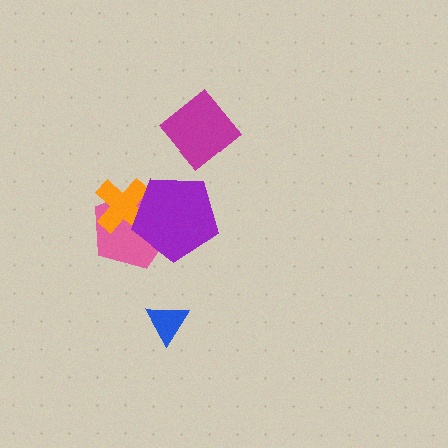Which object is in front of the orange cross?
The purple pentagon is in front of the orange cross.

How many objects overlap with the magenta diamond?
0 objects overlap with the magenta diamond.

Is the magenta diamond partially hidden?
No, no other shape covers it.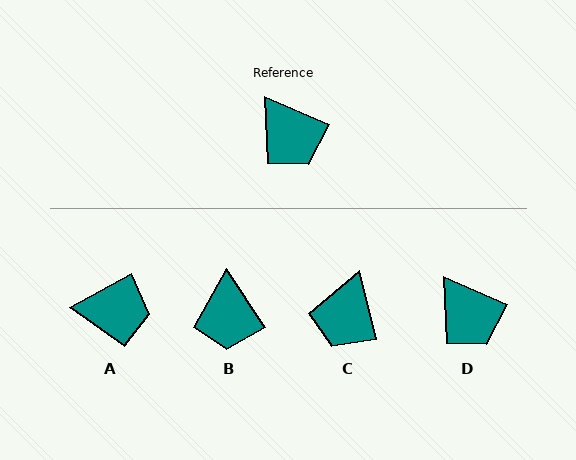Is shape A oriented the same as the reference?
No, it is off by about 52 degrees.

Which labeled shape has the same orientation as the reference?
D.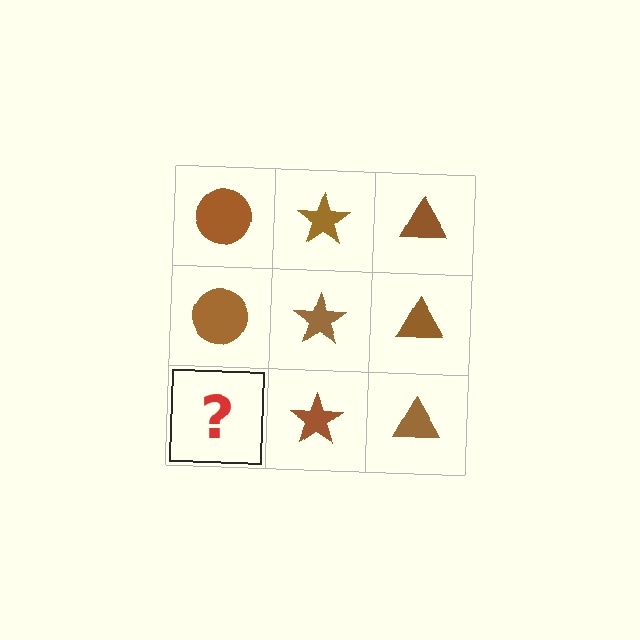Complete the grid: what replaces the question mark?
The question mark should be replaced with a brown circle.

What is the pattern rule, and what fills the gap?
The rule is that each column has a consistent shape. The gap should be filled with a brown circle.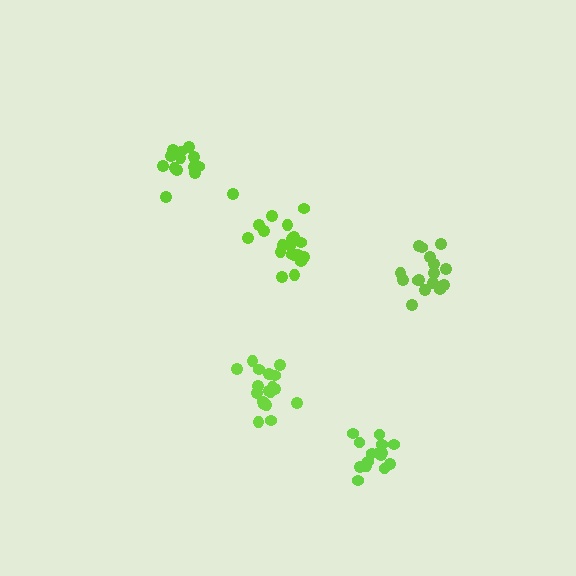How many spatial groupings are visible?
There are 5 spatial groupings.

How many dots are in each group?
Group 1: 15 dots, Group 2: 14 dots, Group 3: 16 dots, Group 4: 20 dots, Group 5: 18 dots (83 total).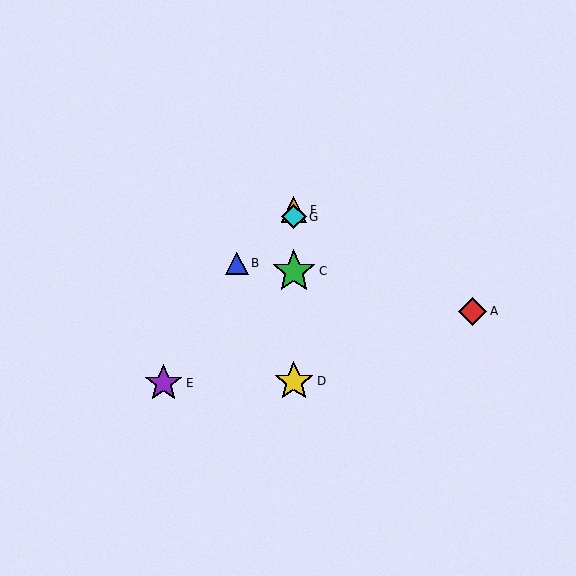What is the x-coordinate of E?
Object E is at x≈164.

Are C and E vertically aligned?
No, C is at x≈294 and E is at x≈164.